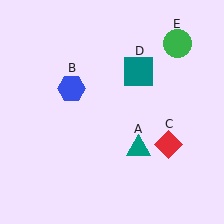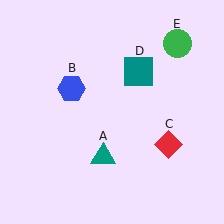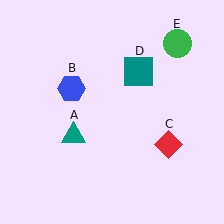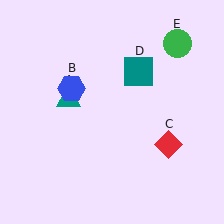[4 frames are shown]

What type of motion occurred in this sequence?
The teal triangle (object A) rotated clockwise around the center of the scene.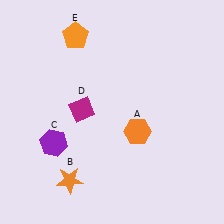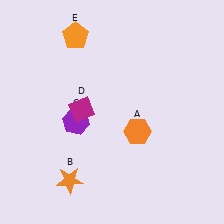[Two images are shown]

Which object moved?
The purple hexagon (C) moved right.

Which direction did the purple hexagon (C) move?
The purple hexagon (C) moved right.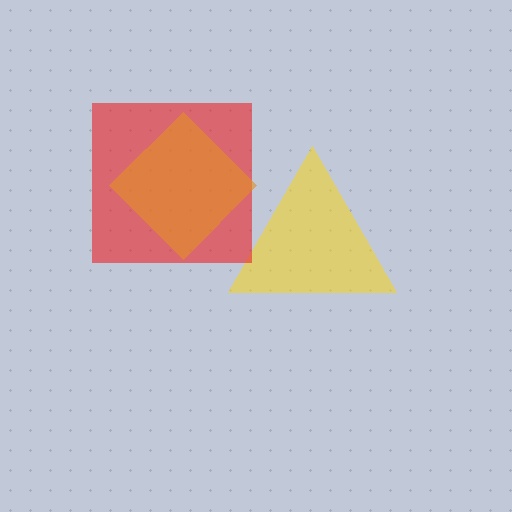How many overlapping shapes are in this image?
There are 3 overlapping shapes in the image.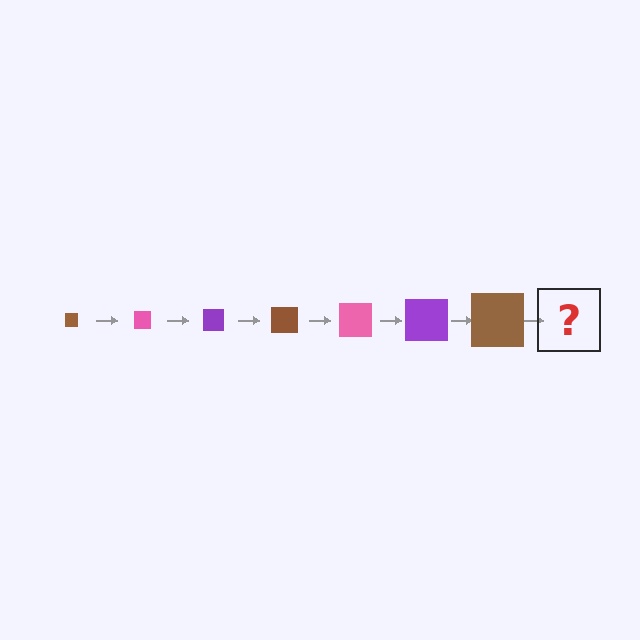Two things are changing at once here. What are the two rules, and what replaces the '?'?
The two rules are that the square grows larger each step and the color cycles through brown, pink, and purple. The '?' should be a pink square, larger than the previous one.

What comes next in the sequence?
The next element should be a pink square, larger than the previous one.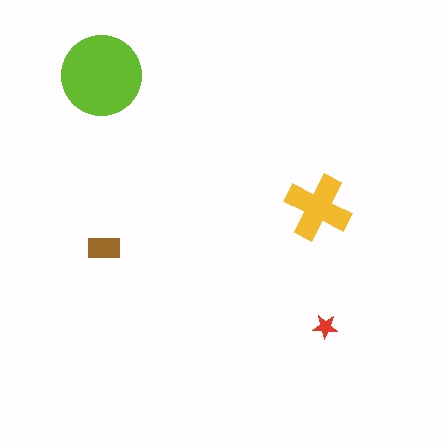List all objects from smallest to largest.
The red star, the brown rectangle, the yellow cross, the lime circle.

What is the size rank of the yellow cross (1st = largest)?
2nd.